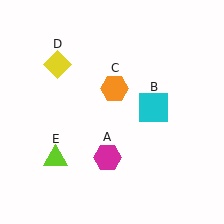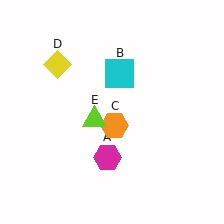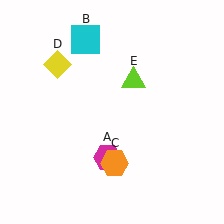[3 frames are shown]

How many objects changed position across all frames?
3 objects changed position: cyan square (object B), orange hexagon (object C), lime triangle (object E).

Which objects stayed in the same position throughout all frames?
Magenta hexagon (object A) and yellow diamond (object D) remained stationary.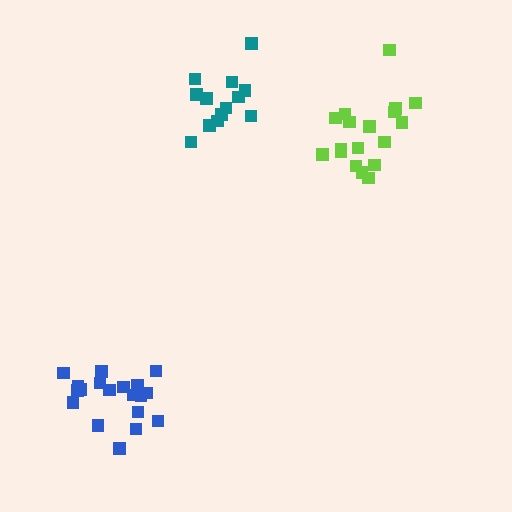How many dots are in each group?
Group 1: 18 dots, Group 2: 19 dots, Group 3: 13 dots (50 total).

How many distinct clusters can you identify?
There are 3 distinct clusters.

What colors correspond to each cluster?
The clusters are colored: lime, blue, teal.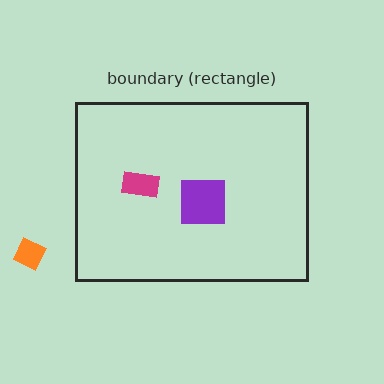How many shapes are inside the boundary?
2 inside, 1 outside.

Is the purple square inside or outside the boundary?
Inside.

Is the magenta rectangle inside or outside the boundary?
Inside.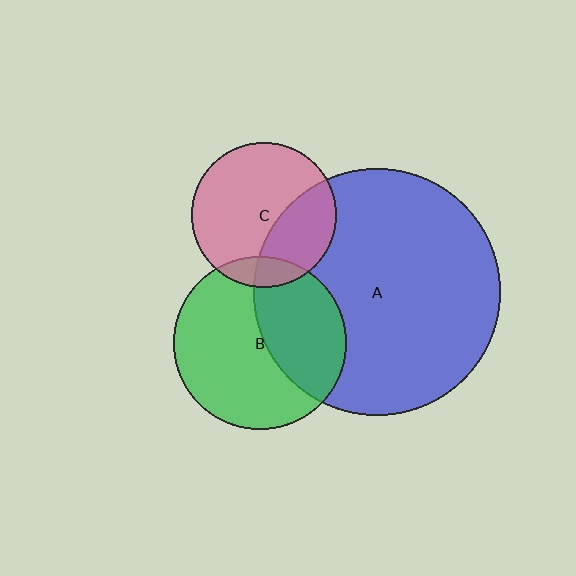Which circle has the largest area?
Circle A (blue).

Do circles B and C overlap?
Yes.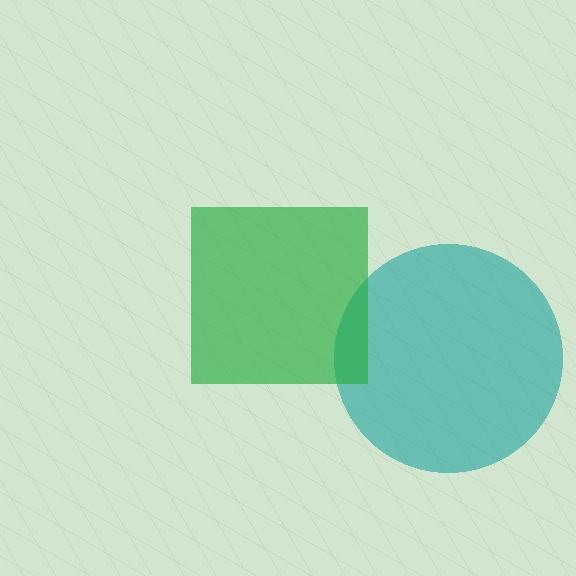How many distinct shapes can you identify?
There are 2 distinct shapes: a teal circle, a green square.